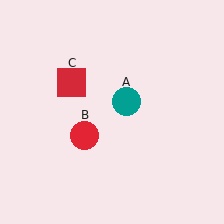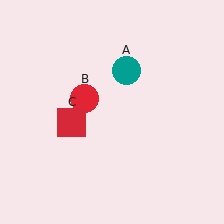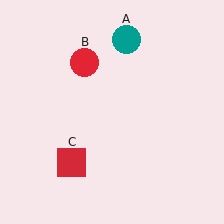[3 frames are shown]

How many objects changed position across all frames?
3 objects changed position: teal circle (object A), red circle (object B), red square (object C).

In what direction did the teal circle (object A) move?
The teal circle (object A) moved up.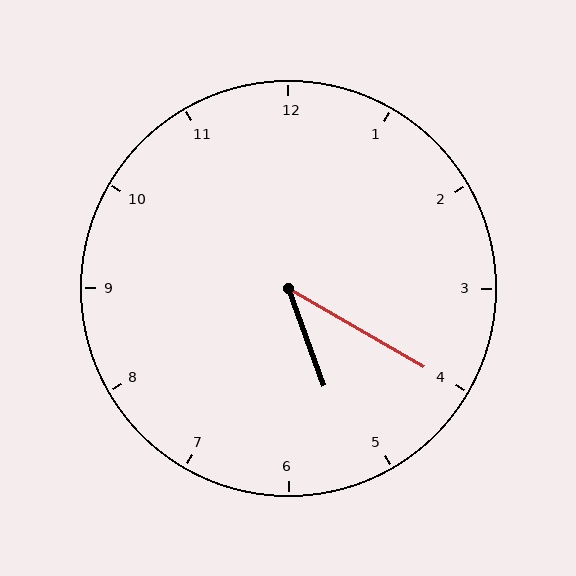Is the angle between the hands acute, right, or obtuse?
It is acute.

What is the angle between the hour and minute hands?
Approximately 40 degrees.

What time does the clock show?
5:20.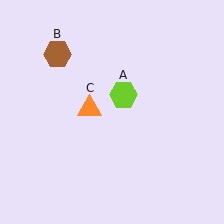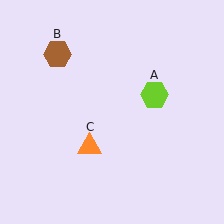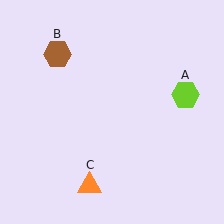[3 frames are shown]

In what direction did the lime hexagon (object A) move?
The lime hexagon (object A) moved right.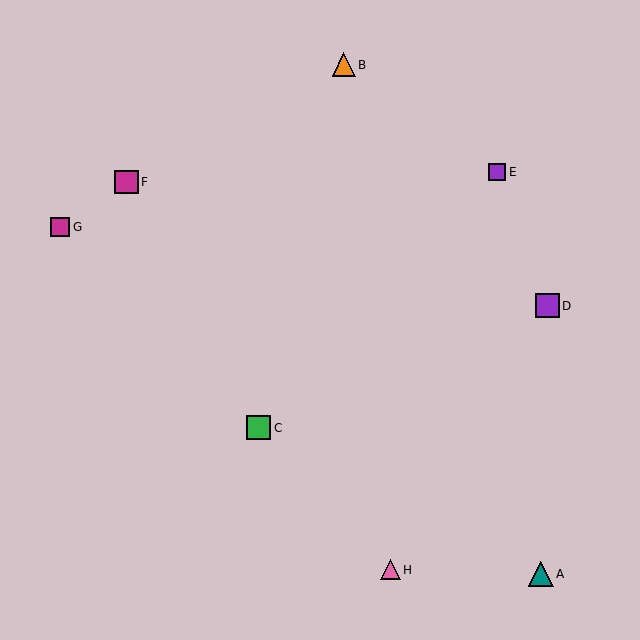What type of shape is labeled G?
Shape G is a magenta square.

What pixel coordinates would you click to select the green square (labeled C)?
Click at (258, 428) to select the green square C.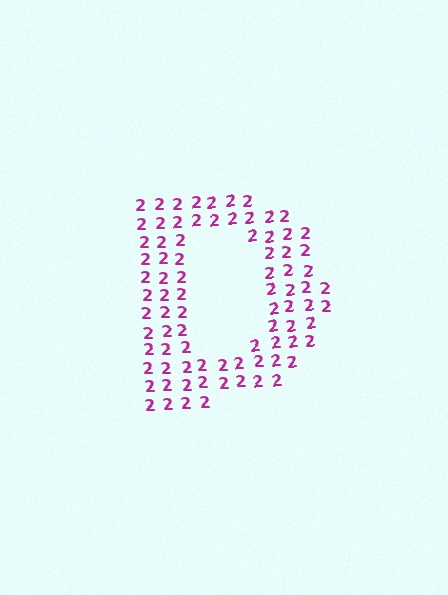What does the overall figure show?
The overall figure shows the letter D.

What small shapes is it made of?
It is made of small digit 2's.